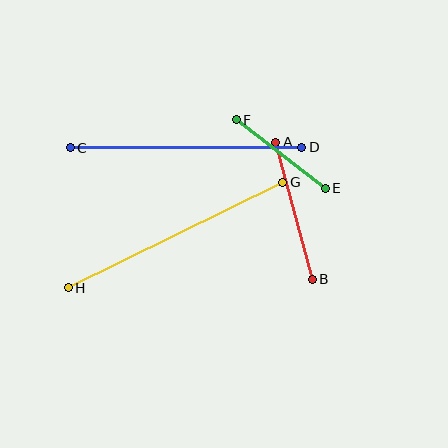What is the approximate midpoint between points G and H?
The midpoint is at approximately (176, 235) pixels.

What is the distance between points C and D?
The distance is approximately 231 pixels.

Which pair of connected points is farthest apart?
Points G and H are farthest apart.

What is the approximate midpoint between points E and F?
The midpoint is at approximately (281, 154) pixels.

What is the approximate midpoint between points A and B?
The midpoint is at approximately (294, 211) pixels.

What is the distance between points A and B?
The distance is approximately 142 pixels.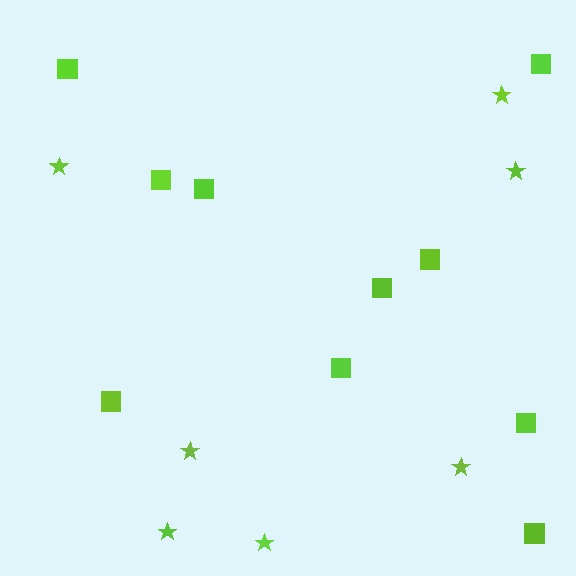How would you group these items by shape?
There are 2 groups: one group of stars (7) and one group of squares (10).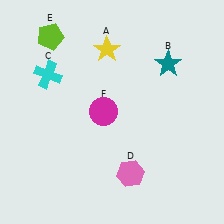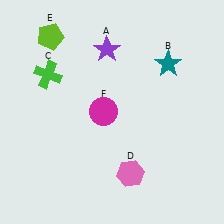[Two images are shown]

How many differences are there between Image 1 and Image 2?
There are 2 differences between the two images.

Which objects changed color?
A changed from yellow to purple. C changed from cyan to green.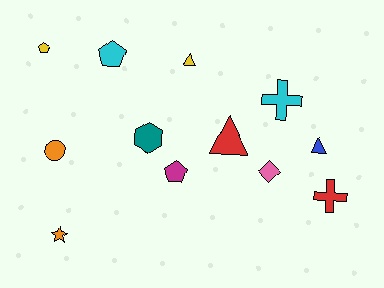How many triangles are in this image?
There are 3 triangles.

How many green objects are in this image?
There are no green objects.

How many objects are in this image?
There are 12 objects.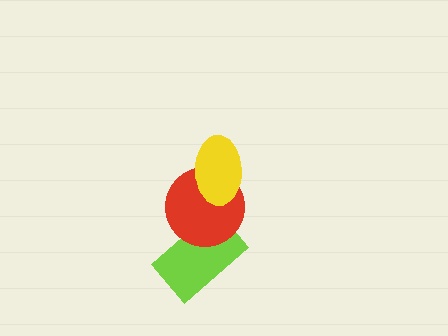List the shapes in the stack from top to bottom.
From top to bottom: the yellow ellipse, the red circle, the lime rectangle.